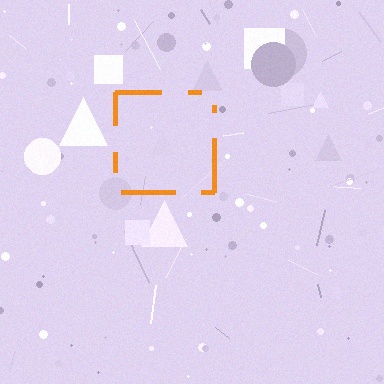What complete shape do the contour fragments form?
The contour fragments form a square.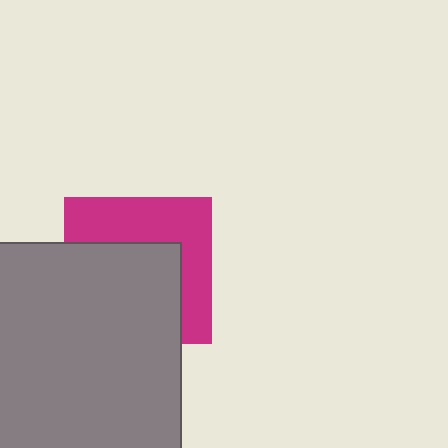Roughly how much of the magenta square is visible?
A small part of it is visible (roughly 44%).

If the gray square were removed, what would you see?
You would see the complete magenta square.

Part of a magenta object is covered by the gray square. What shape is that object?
It is a square.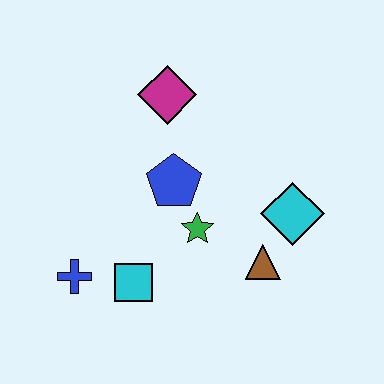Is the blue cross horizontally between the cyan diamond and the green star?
No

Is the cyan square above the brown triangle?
No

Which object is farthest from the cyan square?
The magenta diamond is farthest from the cyan square.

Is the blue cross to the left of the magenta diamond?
Yes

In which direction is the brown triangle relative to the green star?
The brown triangle is to the right of the green star.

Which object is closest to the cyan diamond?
The brown triangle is closest to the cyan diamond.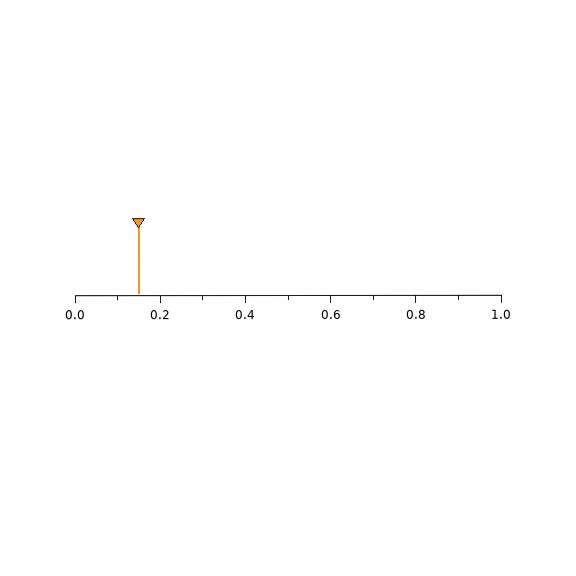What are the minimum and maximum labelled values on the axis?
The axis runs from 0.0 to 1.0.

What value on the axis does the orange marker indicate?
The marker indicates approximately 0.15.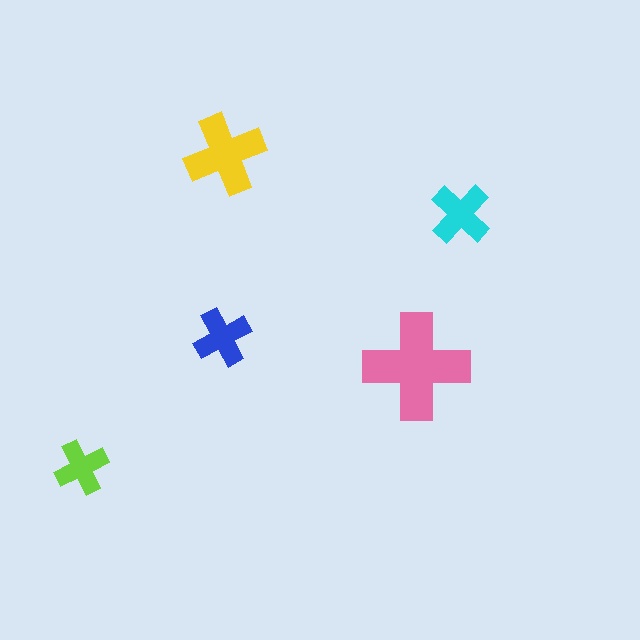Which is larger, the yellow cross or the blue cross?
The yellow one.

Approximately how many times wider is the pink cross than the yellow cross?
About 1.5 times wider.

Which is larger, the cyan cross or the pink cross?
The pink one.